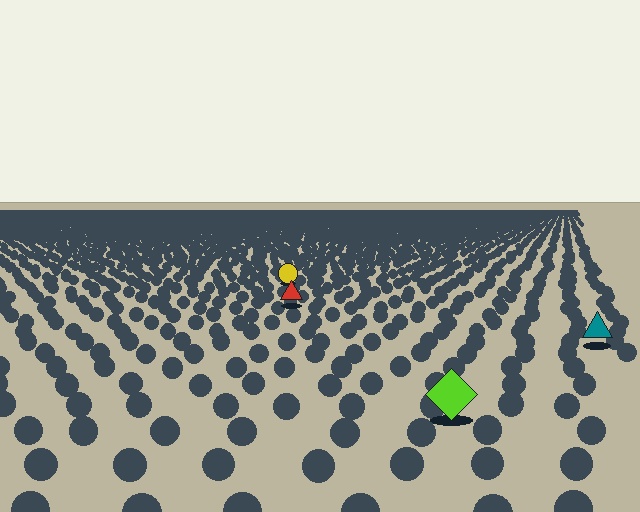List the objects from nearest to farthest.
From nearest to farthest: the lime diamond, the teal triangle, the red triangle, the yellow circle.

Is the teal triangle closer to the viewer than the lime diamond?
No. The lime diamond is closer — you can tell from the texture gradient: the ground texture is coarser near it.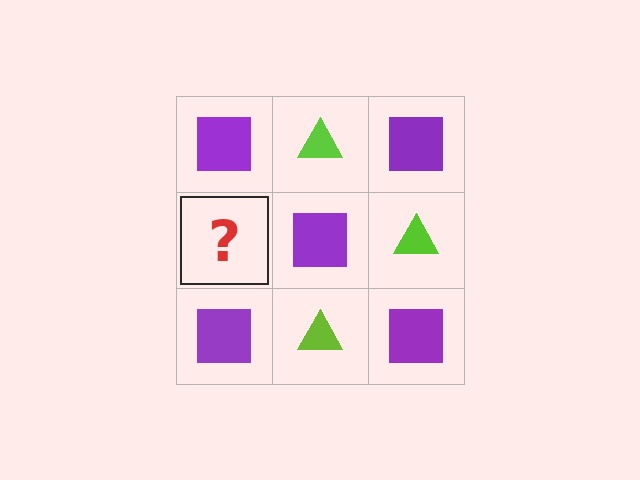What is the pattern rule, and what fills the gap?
The rule is that it alternates purple square and lime triangle in a checkerboard pattern. The gap should be filled with a lime triangle.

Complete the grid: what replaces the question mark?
The question mark should be replaced with a lime triangle.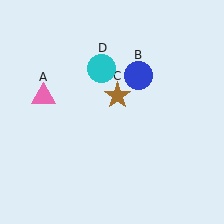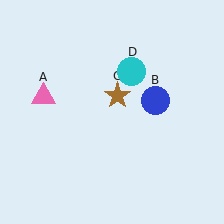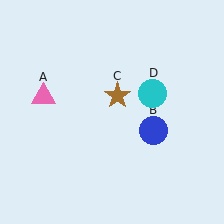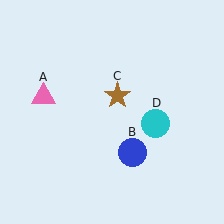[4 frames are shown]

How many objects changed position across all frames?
2 objects changed position: blue circle (object B), cyan circle (object D).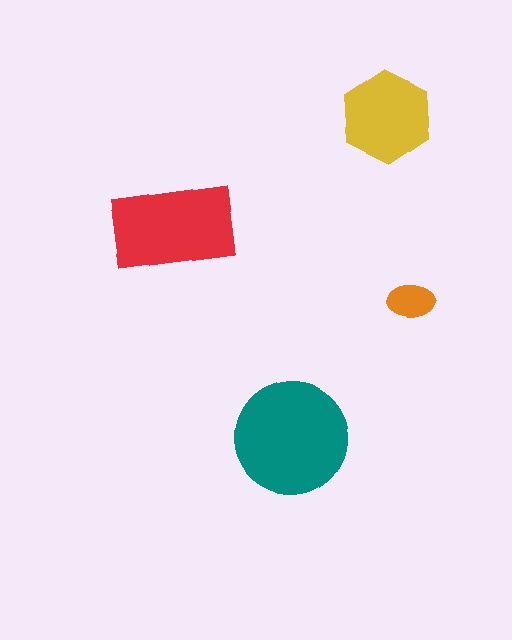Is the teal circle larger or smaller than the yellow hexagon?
Larger.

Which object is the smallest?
The orange ellipse.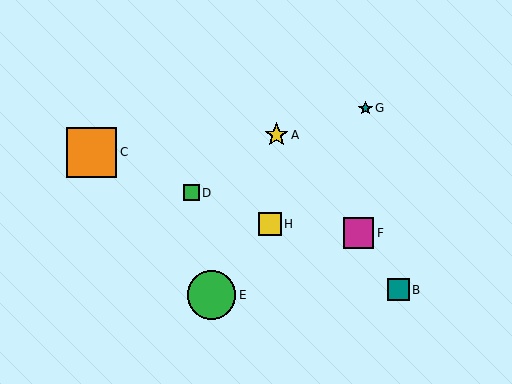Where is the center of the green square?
The center of the green square is at (192, 193).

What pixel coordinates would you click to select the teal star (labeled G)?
Click at (365, 108) to select the teal star G.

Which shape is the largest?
The orange square (labeled C) is the largest.